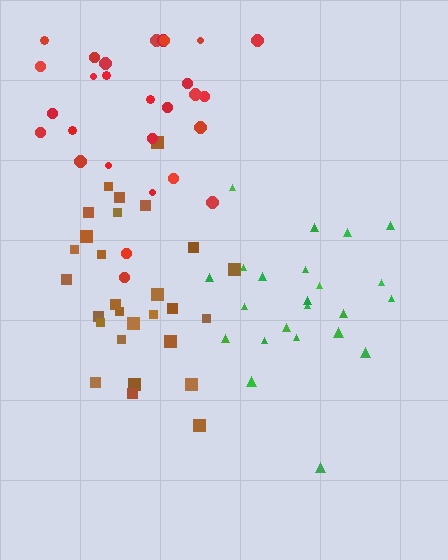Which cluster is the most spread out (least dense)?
Red.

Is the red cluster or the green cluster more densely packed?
Green.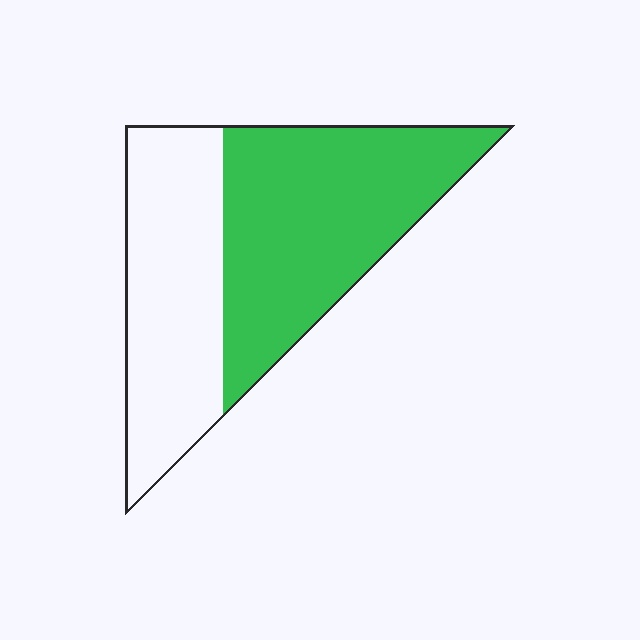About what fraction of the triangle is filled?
About three fifths (3/5).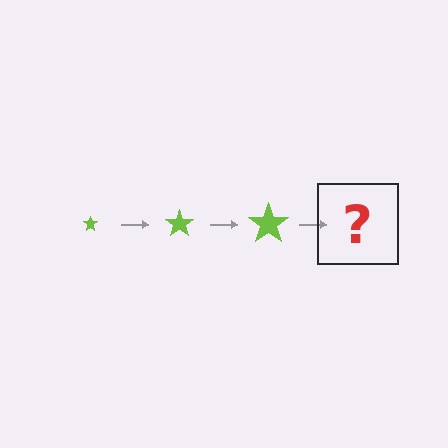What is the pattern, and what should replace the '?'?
The pattern is that the star gets progressively larger each step. The '?' should be a lime star, larger than the previous one.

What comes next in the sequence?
The next element should be a lime star, larger than the previous one.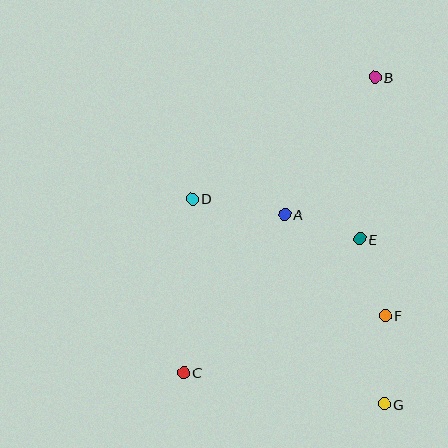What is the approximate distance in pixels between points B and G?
The distance between B and G is approximately 327 pixels.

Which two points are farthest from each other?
Points B and C are farthest from each other.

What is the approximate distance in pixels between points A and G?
The distance between A and G is approximately 214 pixels.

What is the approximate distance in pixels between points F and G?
The distance between F and G is approximately 88 pixels.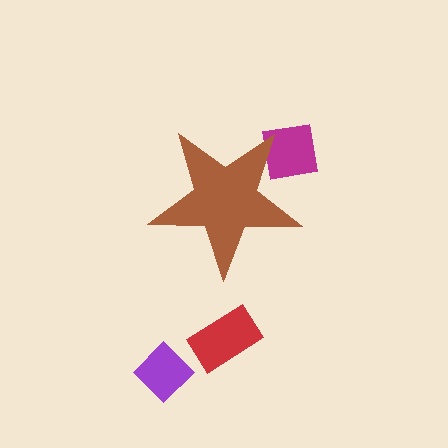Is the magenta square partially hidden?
Yes, the magenta square is partially hidden behind the brown star.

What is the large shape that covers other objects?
A brown star.